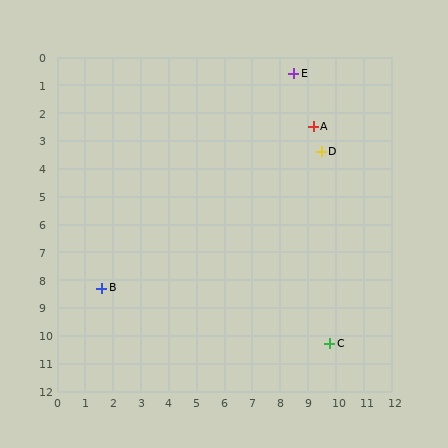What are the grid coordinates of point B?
Point B is at approximately (1.6, 8.3).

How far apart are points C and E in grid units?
Points C and E are about 9.8 grid units apart.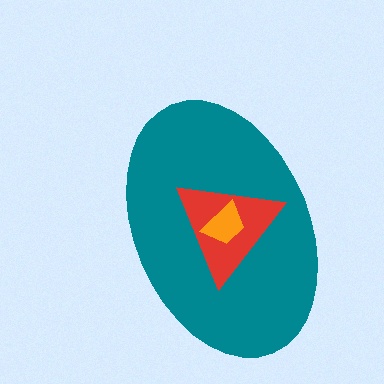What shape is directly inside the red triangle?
The orange trapezoid.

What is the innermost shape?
The orange trapezoid.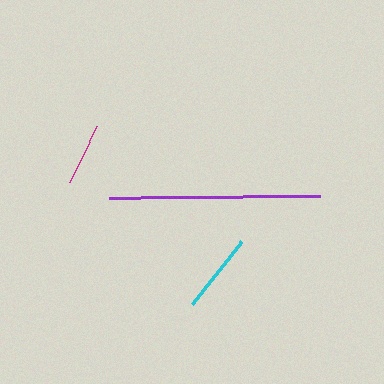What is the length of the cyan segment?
The cyan segment is approximately 81 pixels long.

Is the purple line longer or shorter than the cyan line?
The purple line is longer than the cyan line.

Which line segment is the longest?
The purple line is the longest at approximately 211 pixels.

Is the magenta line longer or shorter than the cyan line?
The cyan line is longer than the magenta line.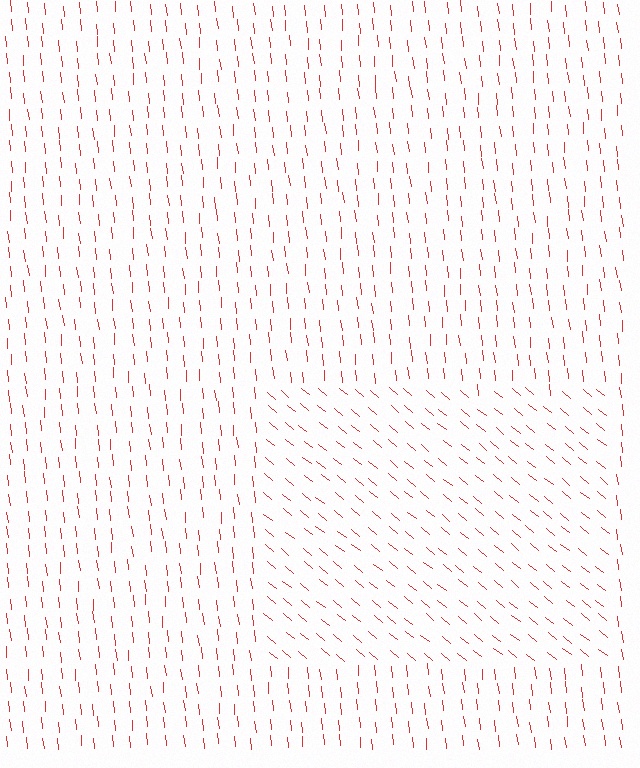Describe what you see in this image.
The image is filled with small red line segments. A rectangle region in the image has lines oriented differently from the surrounding lines, creating a visible texture boundary.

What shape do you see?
I see a rectangle.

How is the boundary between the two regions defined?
The boundary is defined purely by a change in line orientation (approximately 45 degrees difference). All lines are the same color and thickness.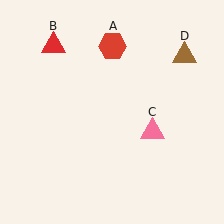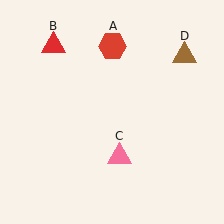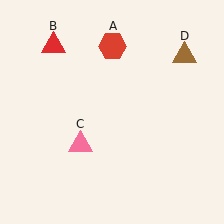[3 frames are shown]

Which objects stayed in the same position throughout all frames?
Red hexagon (object A) and red triangle (object B) and brown triangle (object D) remained stationary.